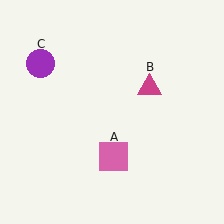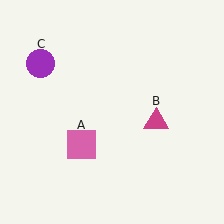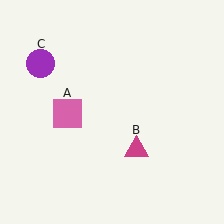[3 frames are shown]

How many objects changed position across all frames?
2 objects changed position: pink square (object A), magenta triangle (object B).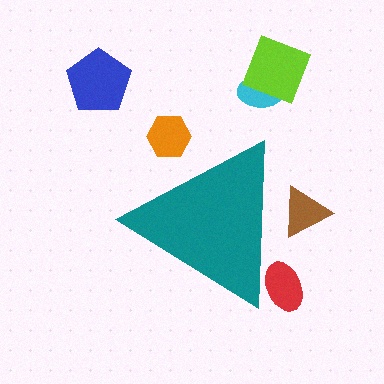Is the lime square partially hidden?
No, the lime square is fully visible.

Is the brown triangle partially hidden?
Yes, the brown triangle is partially hidden behind the teal triangle.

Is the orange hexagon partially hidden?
Yes, the orange hexagon is partially hidden behind the teal triangle.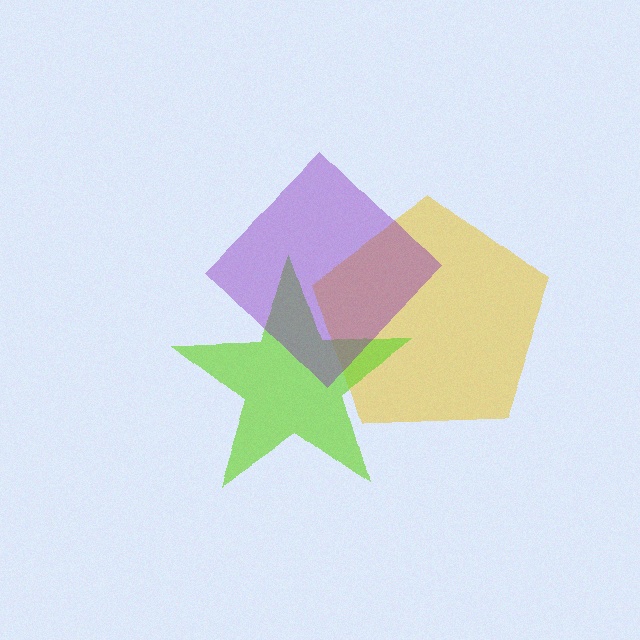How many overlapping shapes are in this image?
There are 3 overlapping shapes in the image.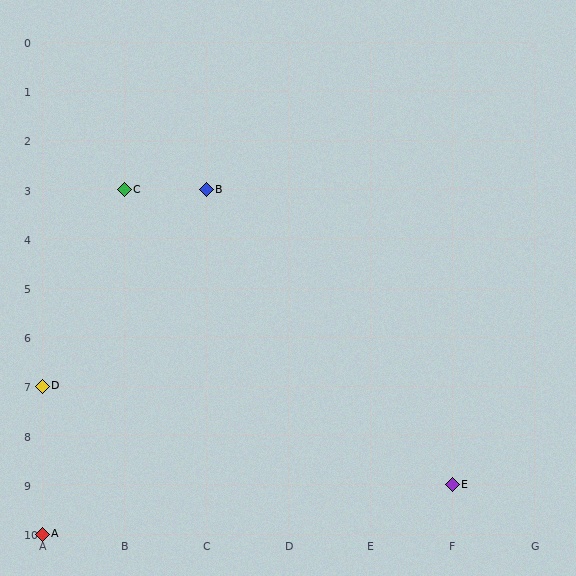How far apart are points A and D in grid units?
Points A and D are 3 rows apart.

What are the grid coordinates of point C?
Point C is at grid coordinates (B, 3).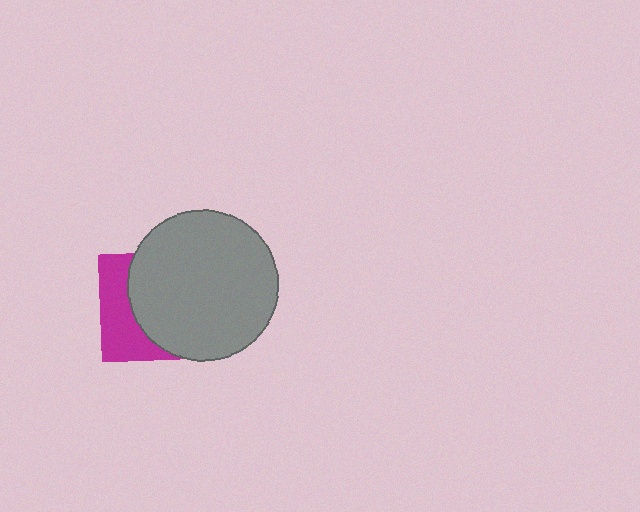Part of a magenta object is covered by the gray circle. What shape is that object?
It is a square.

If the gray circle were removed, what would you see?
You would see the complete magenta square.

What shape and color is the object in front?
The object in front is a gray circle.